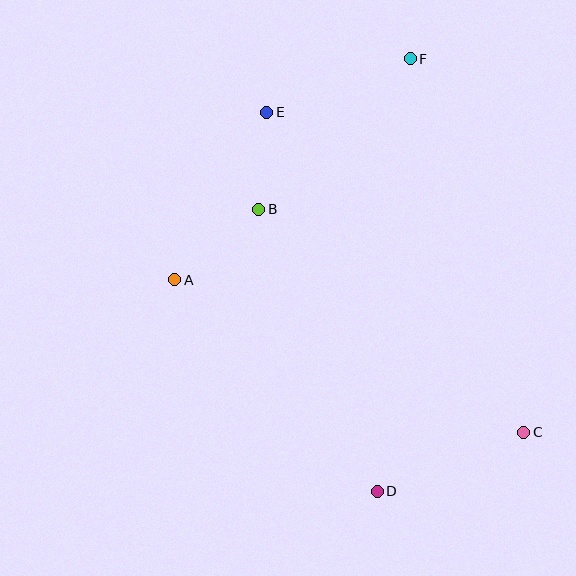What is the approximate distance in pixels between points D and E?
The distance between D and E is approximately 395 pixels.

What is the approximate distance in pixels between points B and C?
The distance between B and C is approximately 346 pixels.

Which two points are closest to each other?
Points B and E are closest to each other.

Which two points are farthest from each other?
Points D and F are farthest from each other.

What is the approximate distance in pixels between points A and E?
The distance between A and E is approximately 191 pixels.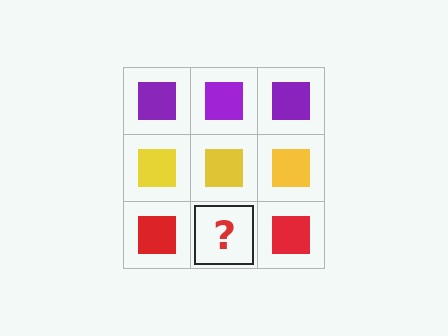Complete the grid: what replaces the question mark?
The question mark should be replaced with a red square.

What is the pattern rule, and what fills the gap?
The rule is that each row has a consistent color. The gap should be filled with a red square.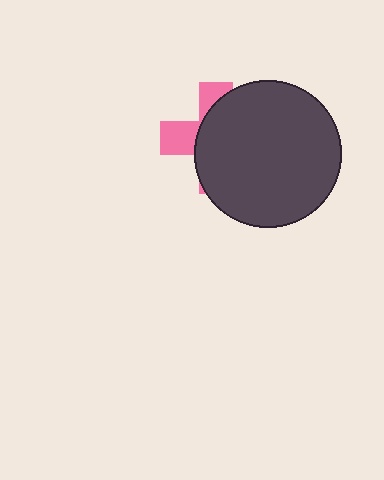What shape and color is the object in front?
The object in front is a dark gray circle.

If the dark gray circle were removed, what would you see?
You would see the complete pink cross.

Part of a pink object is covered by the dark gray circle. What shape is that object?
It is a cross.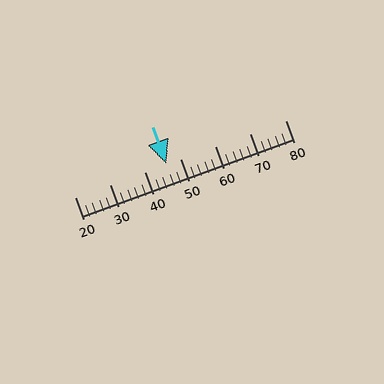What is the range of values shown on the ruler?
The ruler shows values from 20 to 80.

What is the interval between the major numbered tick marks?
The major tick marks are spaced 10 units apart.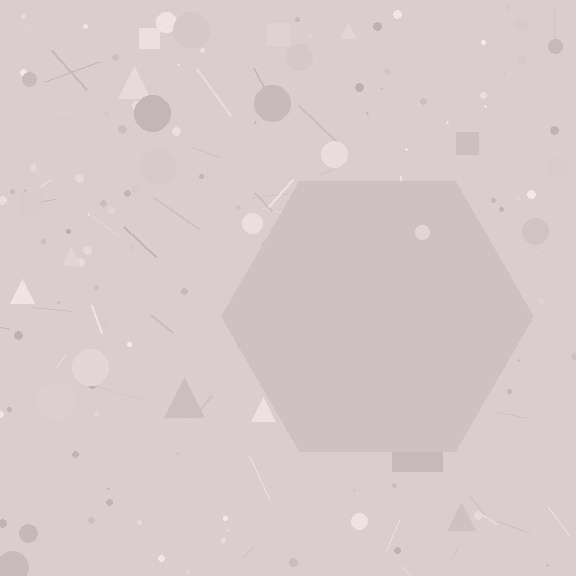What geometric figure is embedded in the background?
A hexagon is embedded in the background.